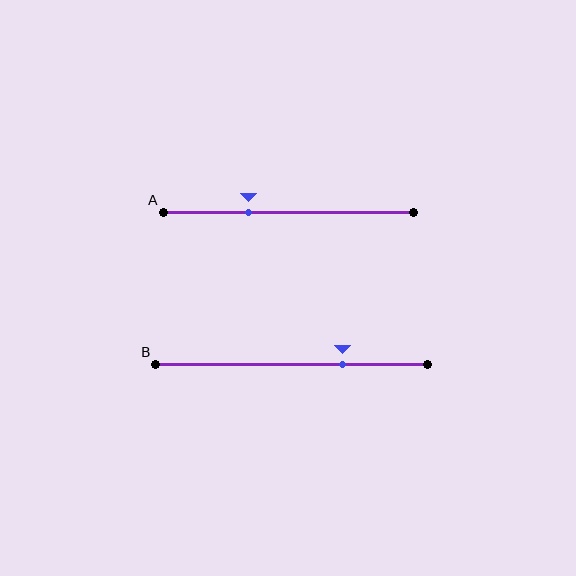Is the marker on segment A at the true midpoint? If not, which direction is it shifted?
No, the marker on segment A is shifted to the left by about 16% of the segment length.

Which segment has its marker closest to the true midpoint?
Segment A has its marker closest to the true midpoint.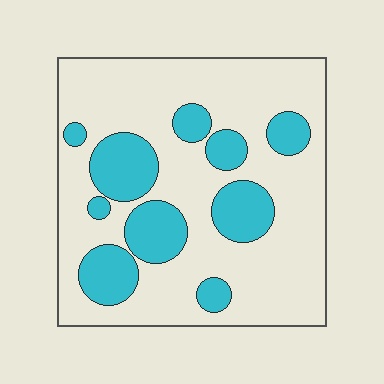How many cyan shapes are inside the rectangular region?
10.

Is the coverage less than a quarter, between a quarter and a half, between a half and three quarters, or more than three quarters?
Between a quarter and a half.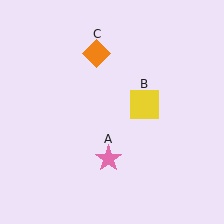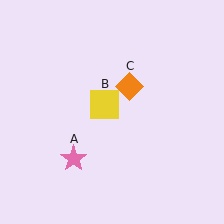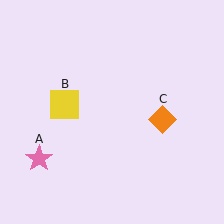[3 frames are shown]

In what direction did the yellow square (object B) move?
The yellow square (object B) moved left.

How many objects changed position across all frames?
3 objects changed position: pink star (object A), yellow square (object B), orange diamond (object C).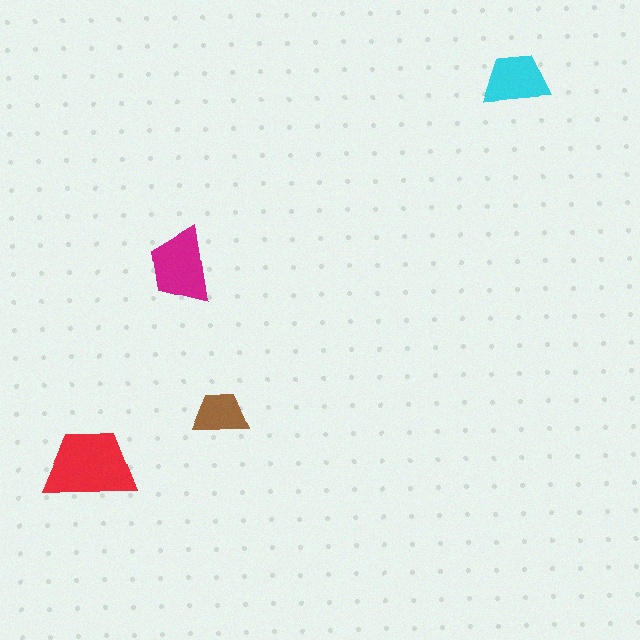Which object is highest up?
The cyan trapezoid is topmost.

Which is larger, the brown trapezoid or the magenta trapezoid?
The magenta one.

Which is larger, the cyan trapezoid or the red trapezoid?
The red one.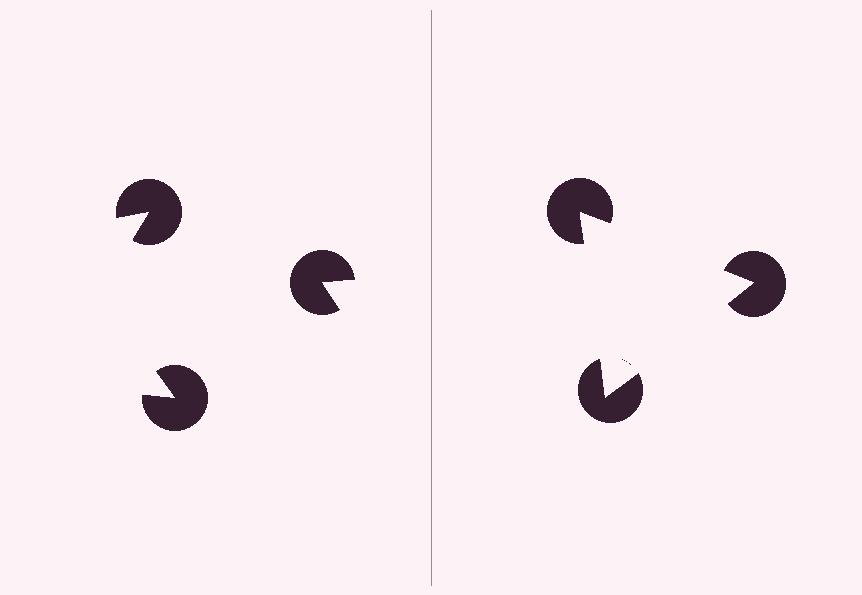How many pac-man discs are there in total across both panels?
6 — 3 on each side.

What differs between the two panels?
The pac-man discs are positioned identically on both sides; only the wedge orientations differ. On the right they align to a triangle; on the left they are misaligned.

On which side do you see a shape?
An illusory triangle appears on the right side. On the left side the wedge cuts are rotated, so no coherent shape forms.